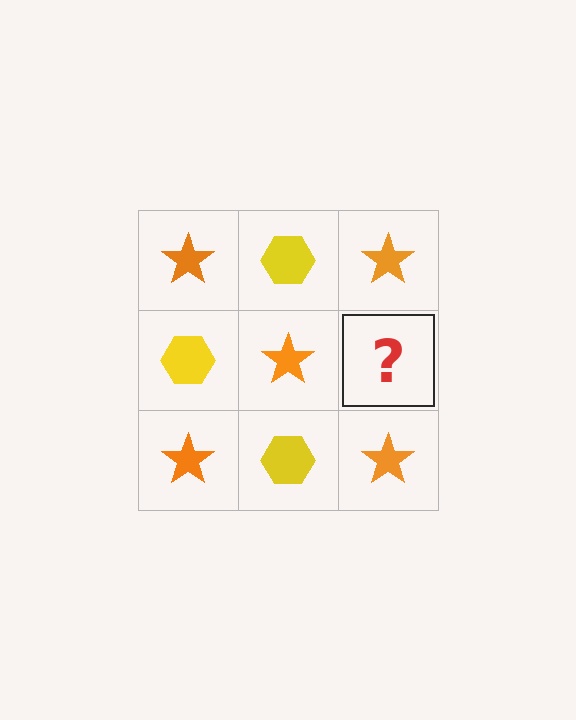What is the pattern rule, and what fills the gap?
The rule is that it alternates orange star and yellow hexagon in a checkerboard pattern. The gap should be filled with a yellow hexagon.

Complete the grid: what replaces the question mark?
The question mark should be replaced with a yellow hexagon.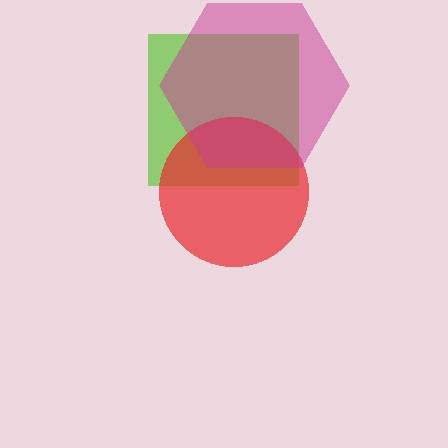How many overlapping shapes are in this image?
There are 3 overlapping shapes in the image.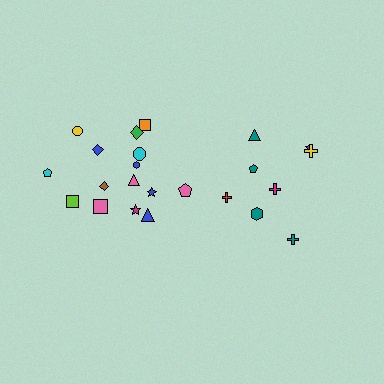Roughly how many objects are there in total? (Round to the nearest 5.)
Roughly 25 objects in total.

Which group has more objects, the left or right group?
The left group.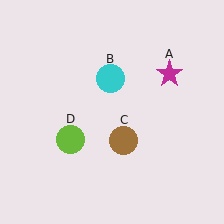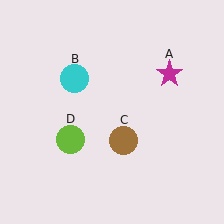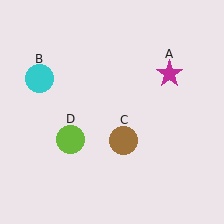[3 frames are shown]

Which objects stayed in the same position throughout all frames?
Magenta star (object A) and brown circle (object C) and lime circle (object D) remained stationary.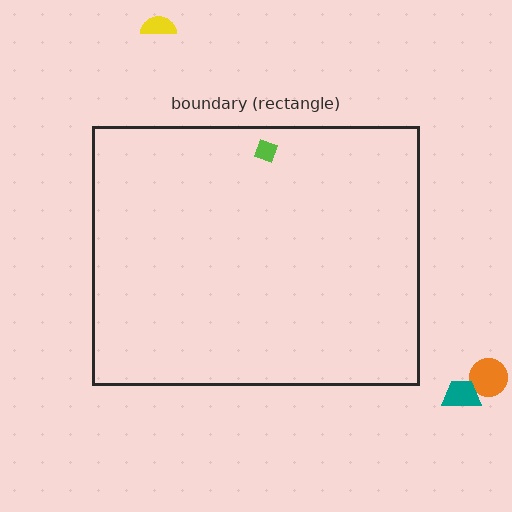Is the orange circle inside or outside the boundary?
Outside.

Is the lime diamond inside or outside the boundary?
Inside.